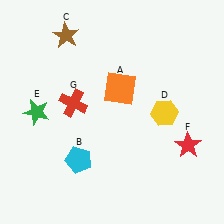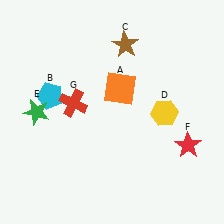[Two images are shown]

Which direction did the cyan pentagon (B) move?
The cyan pentagon (B) moved up.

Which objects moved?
The objects that moved are: the cyan pentagon (B), the brown star (C).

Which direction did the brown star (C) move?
The brown star (C) moved right.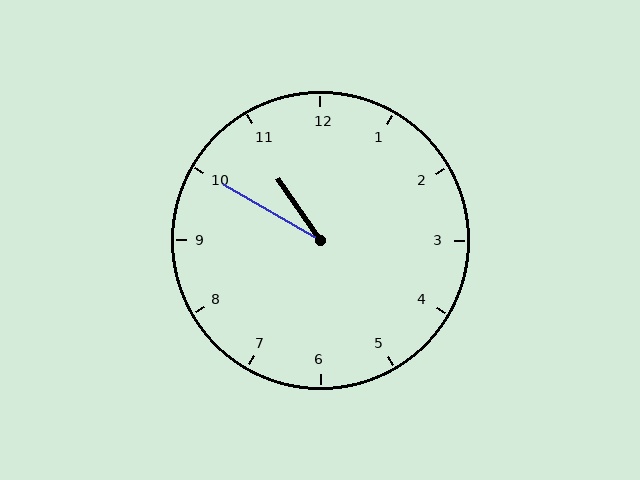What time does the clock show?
10:50.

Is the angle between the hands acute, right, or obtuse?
It is acute.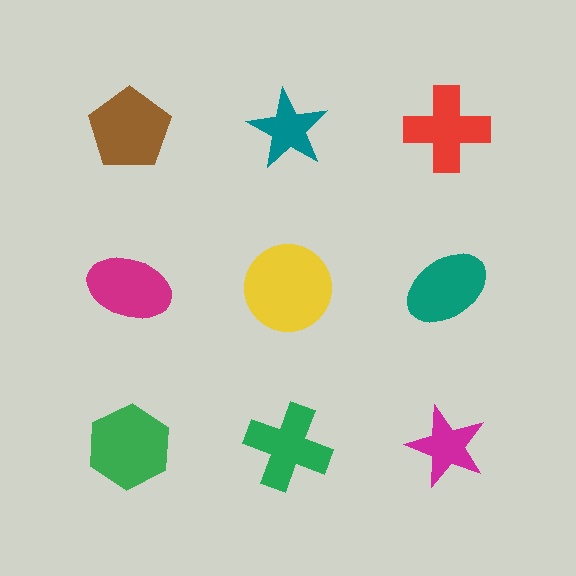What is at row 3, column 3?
A magenta star.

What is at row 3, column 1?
A green hexagon.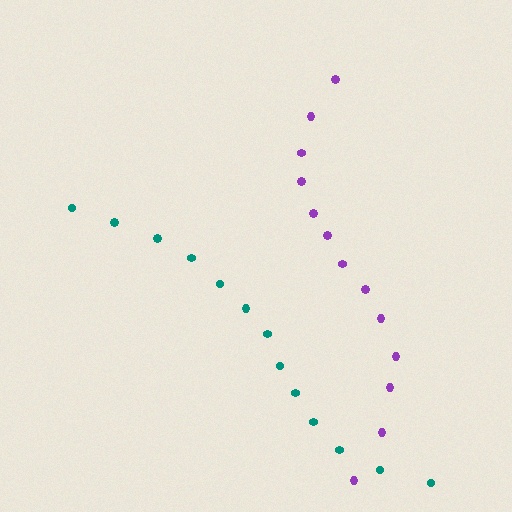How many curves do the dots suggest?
There are 2 distinct paths.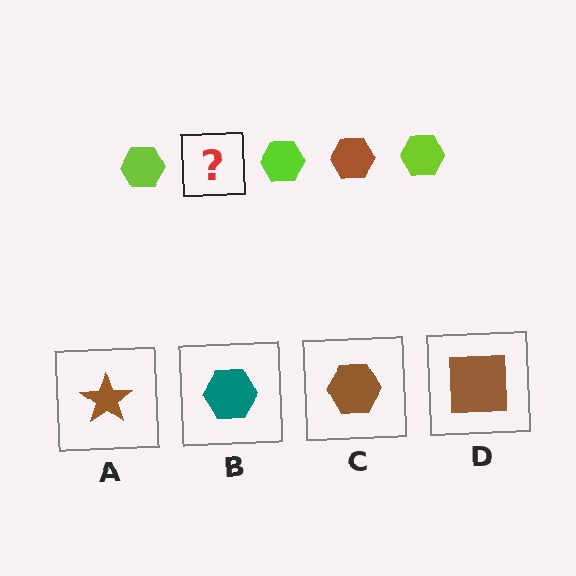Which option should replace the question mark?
Option C.